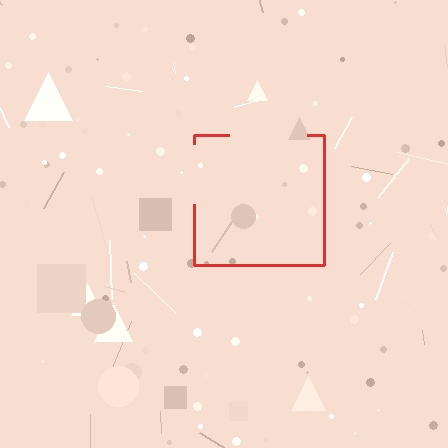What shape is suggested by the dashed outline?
The dashed outline suggests a square.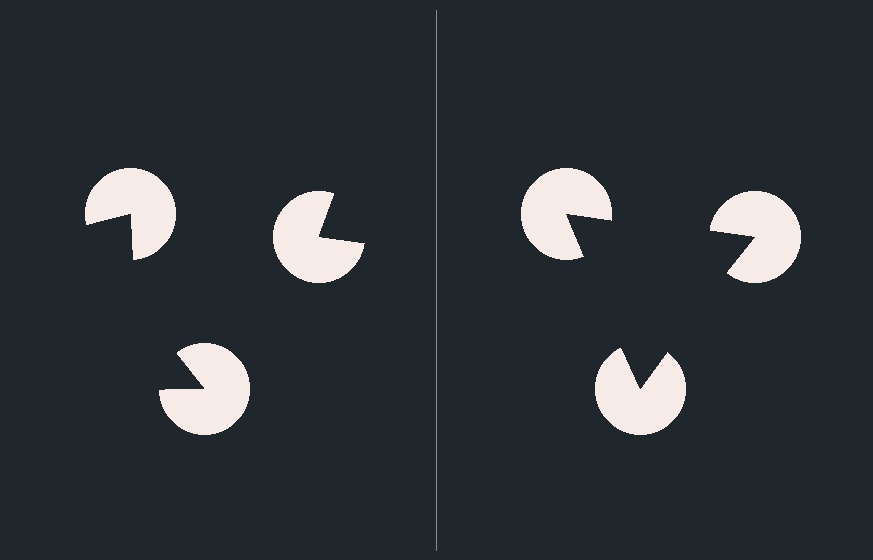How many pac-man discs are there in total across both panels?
6 — 3 on each side.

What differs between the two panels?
The pac-man discs are positioned identically on both sides; only the wedge orientations differ. On the right they align to a triangle; on the left they are misaligned.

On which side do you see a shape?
An illusory triangle appears on the right side. On the left side the wedge cuts are rotated, so no coherent shape forms.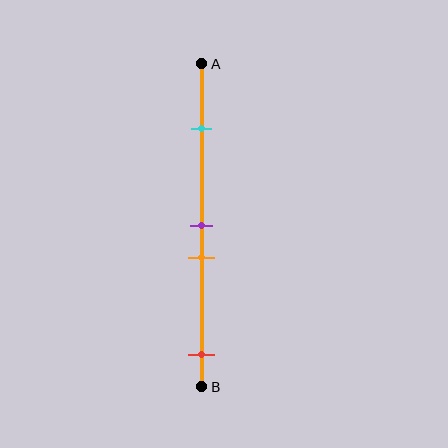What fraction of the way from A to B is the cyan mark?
The cyan mark is approximately 20% (0.2) of the way from A to B.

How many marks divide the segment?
There are 4 marks dividing the segment.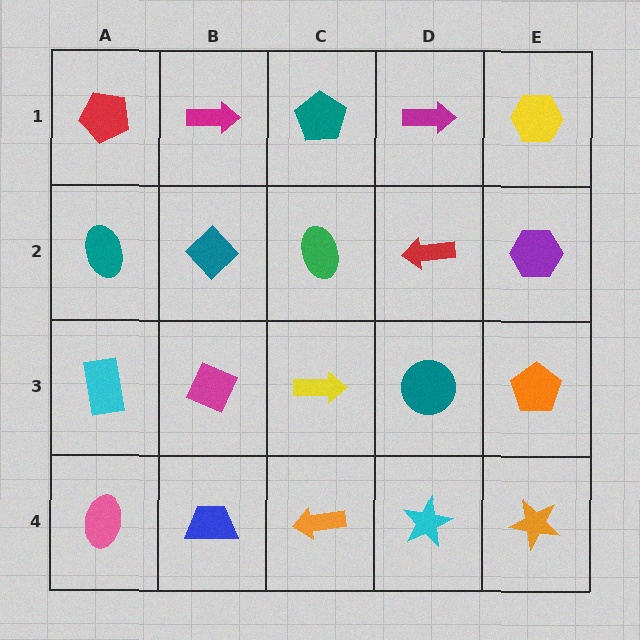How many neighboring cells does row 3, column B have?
4.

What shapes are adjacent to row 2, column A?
A red pentagon (row 1, column A), a cyan rectangle (row 3, column A), a teal diamond (row 2, column B).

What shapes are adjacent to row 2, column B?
A magenta arrow (row 1, column B), a magenta diamond (row 3, column B), a teal ellipse (row 2, column A), a green ellipse (row 2, column C).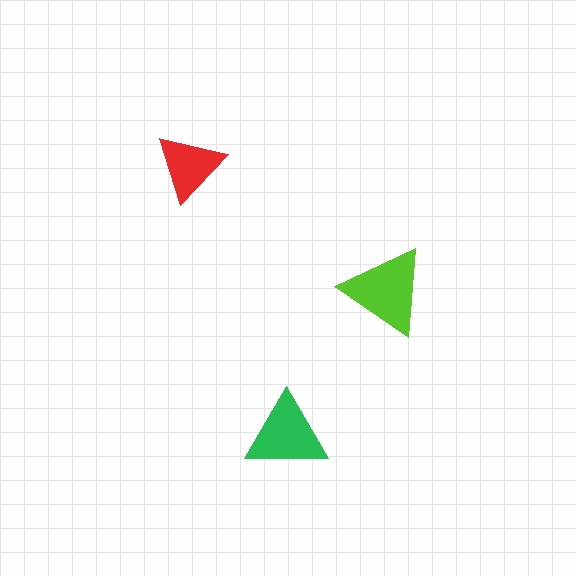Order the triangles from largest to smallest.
the lime one, the green one, the red one.